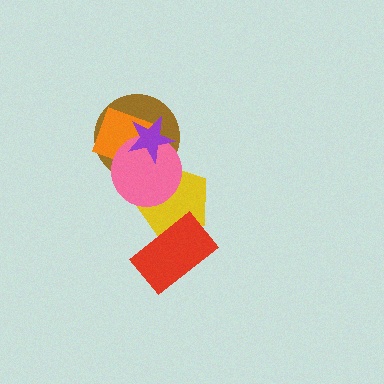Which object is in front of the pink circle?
The purple star is in front of the pink circle.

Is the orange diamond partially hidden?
Yes, it is partially covered by another shape.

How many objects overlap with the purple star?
3 objects overlap with the purple star.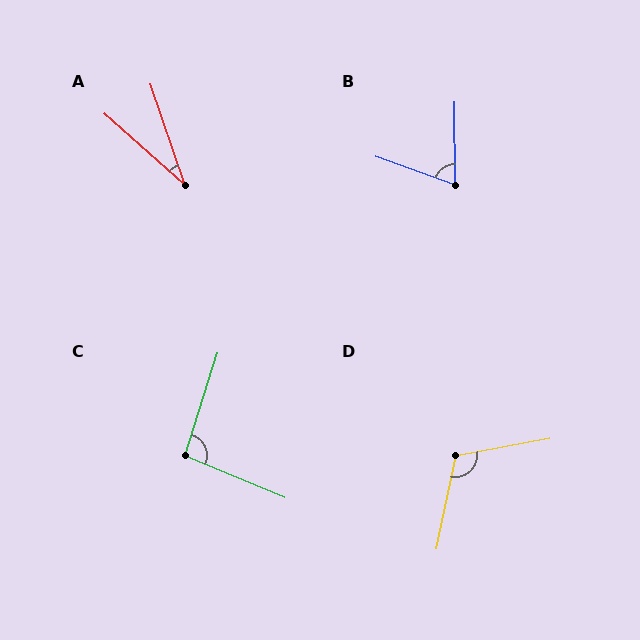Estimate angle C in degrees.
Approximately 95 degrees.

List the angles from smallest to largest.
A (29°), B (70°), C (95°), D (112°).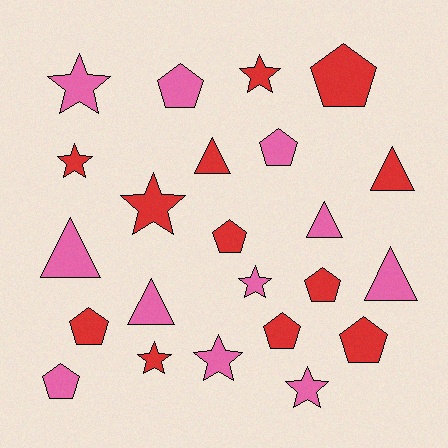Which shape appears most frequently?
Pentagon, with 9 objects.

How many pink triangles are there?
There are 4 pink triangles.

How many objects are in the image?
There are 23 objects.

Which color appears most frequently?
Red, with 12 objects.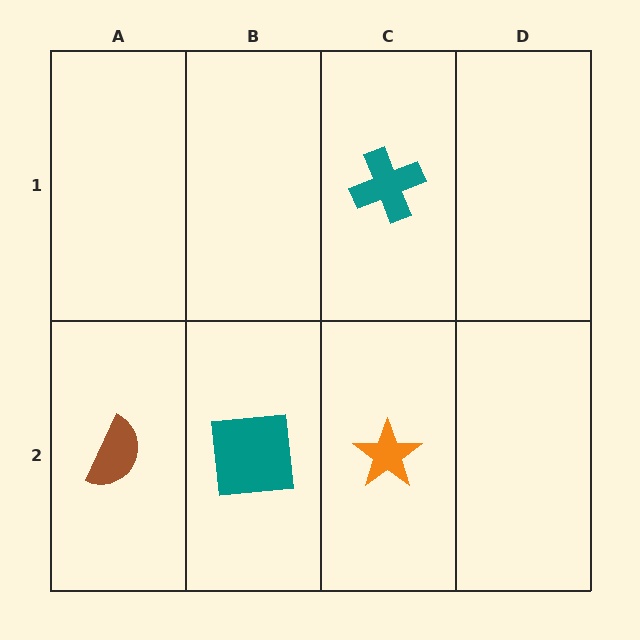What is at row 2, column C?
An orange star.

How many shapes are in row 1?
1 shape.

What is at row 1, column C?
A teal cross.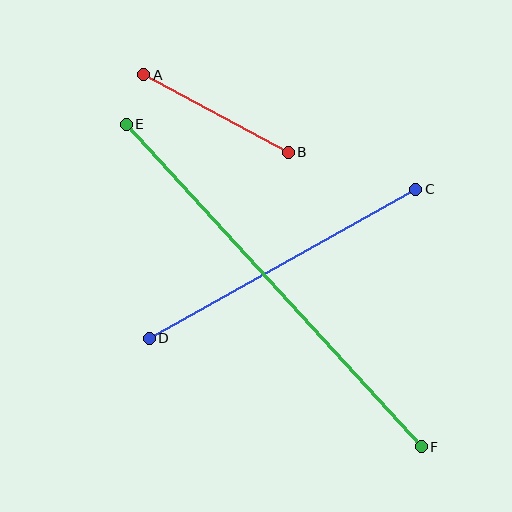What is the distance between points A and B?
The distance is approximately 164 pixels.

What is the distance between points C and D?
The distance is approximately 306 pixels.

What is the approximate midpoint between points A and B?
The midpoint is at approximately (216, 114) pixels.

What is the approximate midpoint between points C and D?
The midpoint is at approximately (282, 264) pixels.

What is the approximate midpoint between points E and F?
The midpoint is at approximately (274, 286) pixels.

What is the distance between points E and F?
The distance is approximately 437 pixels.